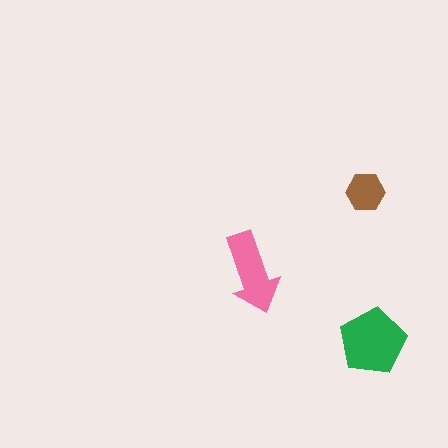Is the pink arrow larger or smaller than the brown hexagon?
Larger.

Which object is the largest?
The green pentagon.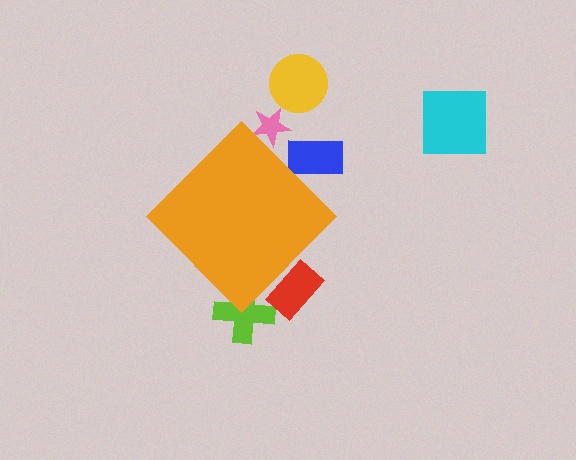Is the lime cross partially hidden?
Yes, the lime cross is partially hidden behind the orange diamond.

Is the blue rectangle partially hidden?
Yes, the blue rectangle is partially hidden behind the orange diamond.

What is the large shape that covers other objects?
An orange diamond.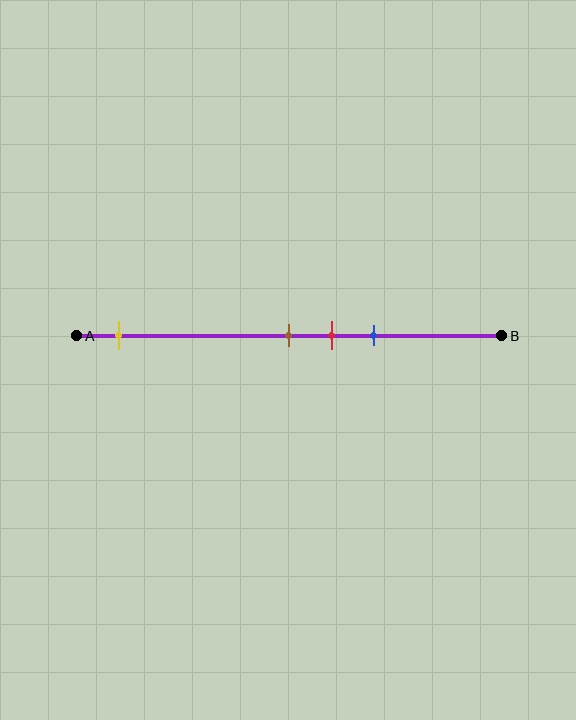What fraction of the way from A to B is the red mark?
The red mark is approximately 60% (0.6) of the way from A to B.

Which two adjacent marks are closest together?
The brown and red marks are the closest adjacent pair.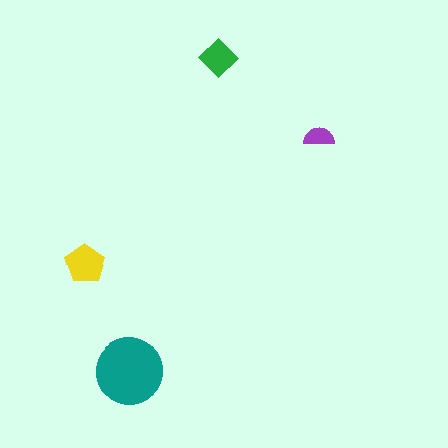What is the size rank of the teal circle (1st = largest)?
1st.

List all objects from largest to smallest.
The teal circle, the yellow pentagon, the green diamond, the purple semicircle.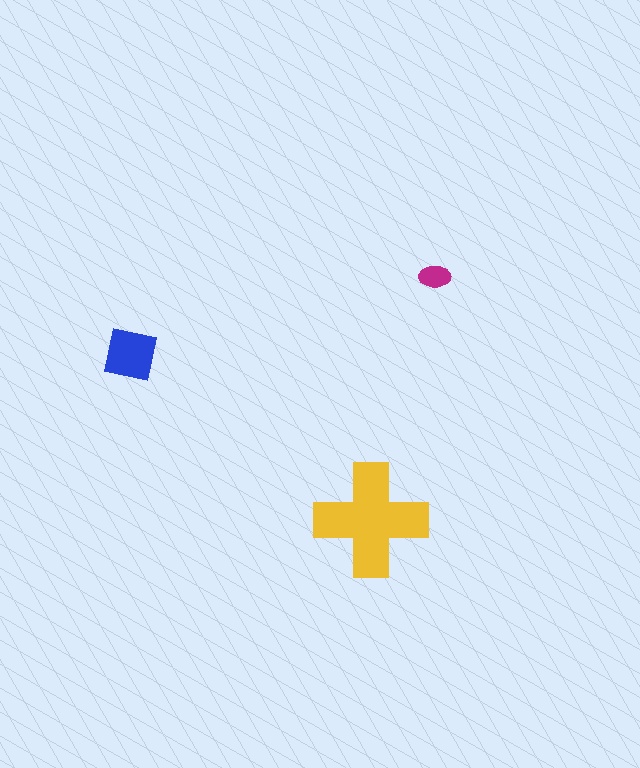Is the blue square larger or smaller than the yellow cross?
Smaller.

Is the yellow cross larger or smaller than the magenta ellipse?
Larger.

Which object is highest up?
The magenta ellipse is topmost.